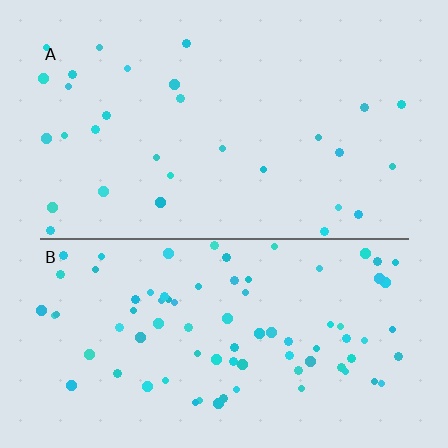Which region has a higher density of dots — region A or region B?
B (the bottom).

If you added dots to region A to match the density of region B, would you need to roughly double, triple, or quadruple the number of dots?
Approximately triple.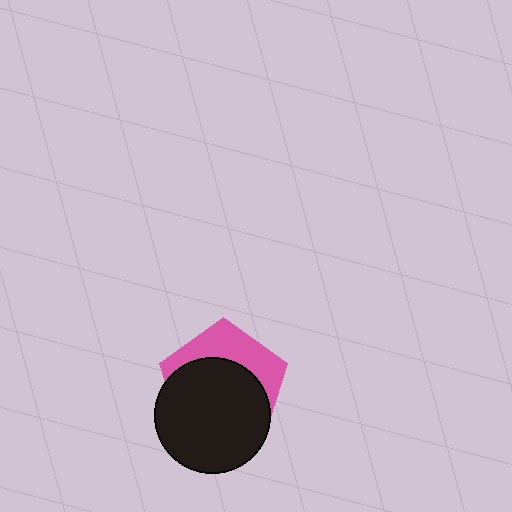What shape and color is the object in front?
The object in front is a black circle.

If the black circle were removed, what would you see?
You would see the complete pink pentagon.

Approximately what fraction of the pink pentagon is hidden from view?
Roughly 64% of the pink pentagon is hidden behind the black circle.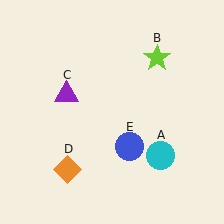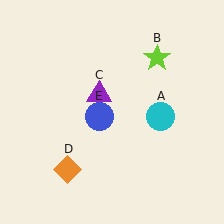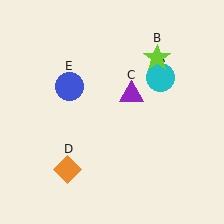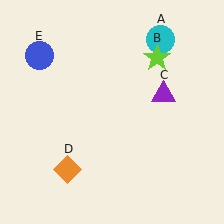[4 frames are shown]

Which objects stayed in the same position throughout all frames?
Lime star (object B) and orange diamond (object D) remained stationary.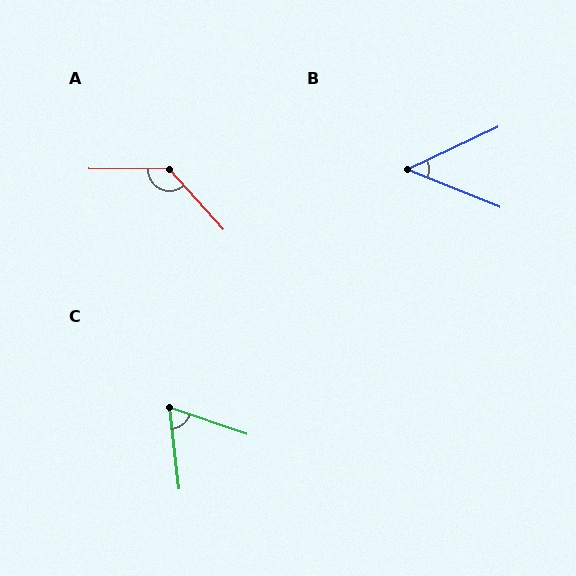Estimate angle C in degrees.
Approximately 64 degrees.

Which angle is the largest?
A, at approximately 132 degrees.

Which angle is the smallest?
B, at approximately 47 degrees.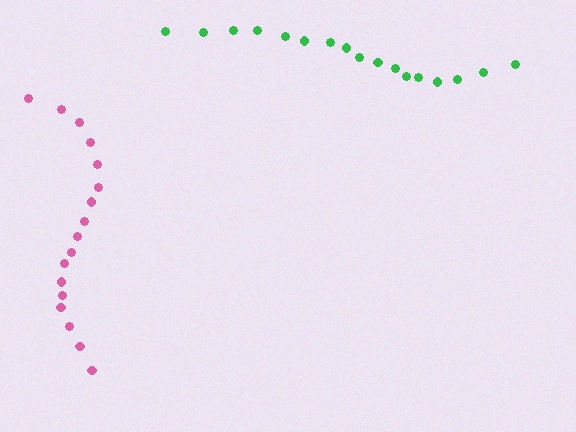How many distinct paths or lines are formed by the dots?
There are 2 distinct paths.